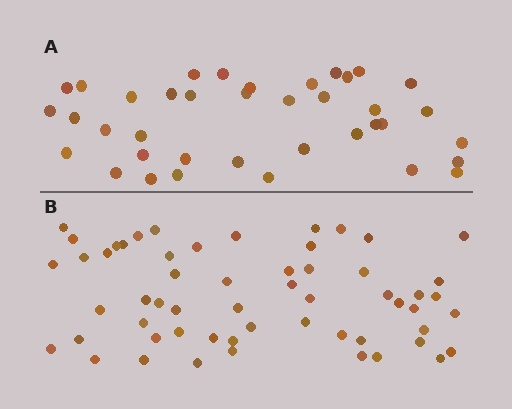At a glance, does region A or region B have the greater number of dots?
Region B (the bottom region) has more dots.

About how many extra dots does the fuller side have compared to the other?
Region B has approximately 20 more dots than region A.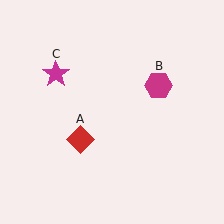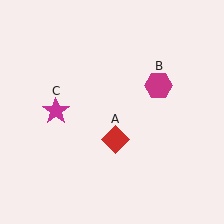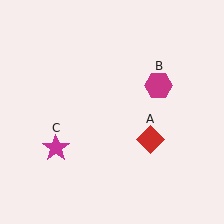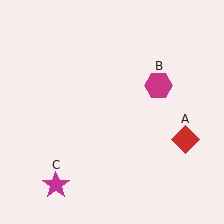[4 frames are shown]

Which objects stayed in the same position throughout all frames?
Magenta hexagon (object B) remained stationary.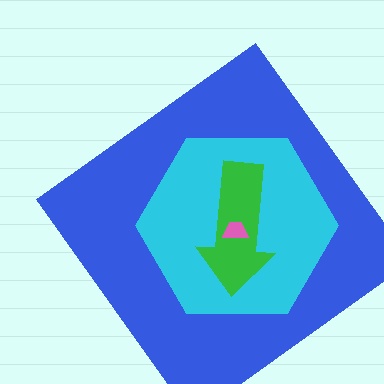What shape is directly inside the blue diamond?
The cyan hexagon.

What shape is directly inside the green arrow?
The pink trapezoid.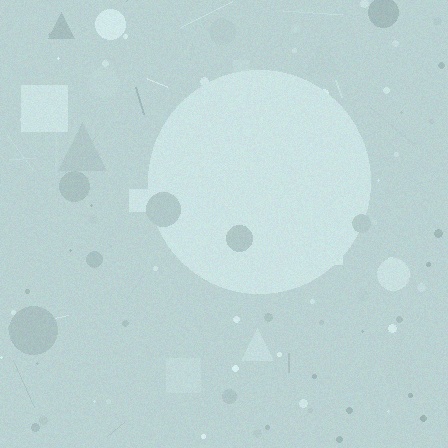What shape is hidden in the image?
A circle is hidden in the image.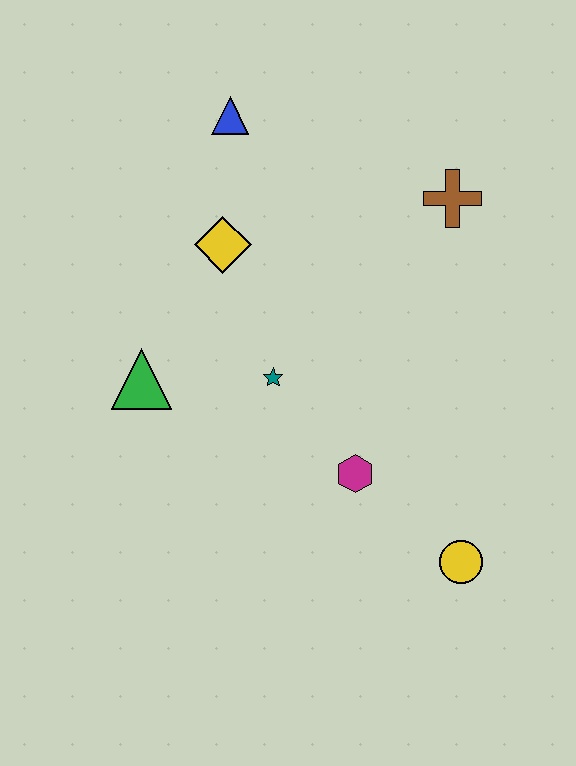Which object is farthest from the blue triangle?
The yellow circle is farthest from the blue triangle.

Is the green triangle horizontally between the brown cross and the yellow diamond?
No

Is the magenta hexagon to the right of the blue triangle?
Yes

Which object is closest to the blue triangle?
The yellow diamond is closest to the blue triangle.